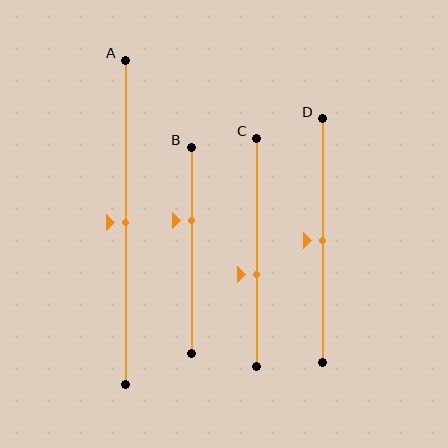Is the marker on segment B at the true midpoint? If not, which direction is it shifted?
No, the marker on segment B is shifted upward by about 14% of the segment length.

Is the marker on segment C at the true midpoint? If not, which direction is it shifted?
No, the marker on segment C is shifted downward by about 10% of the segment length.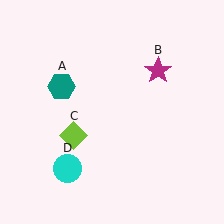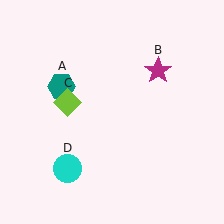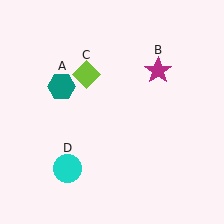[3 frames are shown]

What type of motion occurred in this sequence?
The lime diamond (object C) rotated clockwise around the center of the scene.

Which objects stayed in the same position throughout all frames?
Teal hexagon (object A) and magenta star (object B) and cyan circle (object D) remained stationary.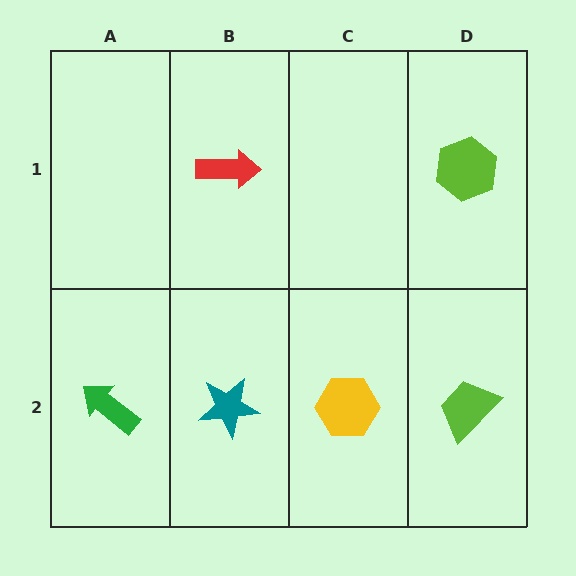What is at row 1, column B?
A red arrow.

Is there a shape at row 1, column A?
No, that cell is empty.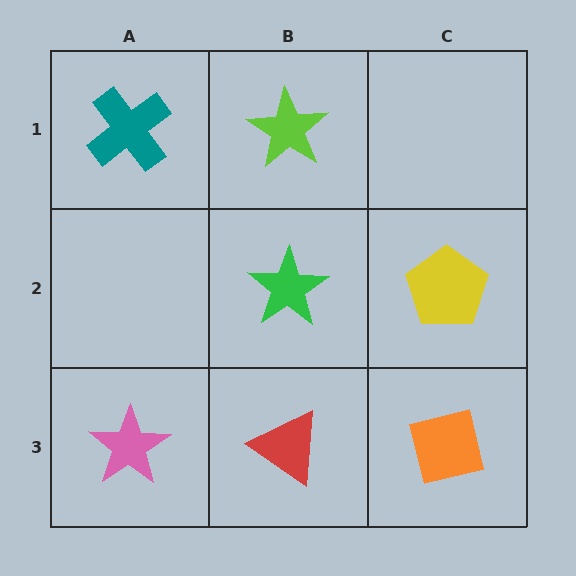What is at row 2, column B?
A green star.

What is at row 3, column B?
A red triangle.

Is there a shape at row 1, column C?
No, that cell is empty.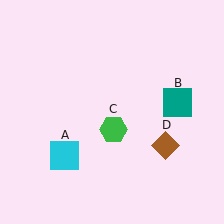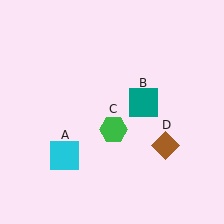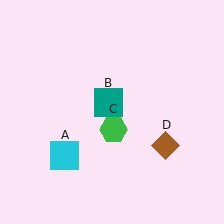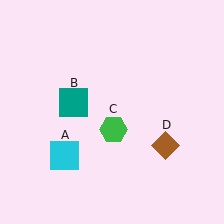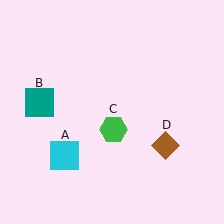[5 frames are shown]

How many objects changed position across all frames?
1 object changed position: teal square (object B).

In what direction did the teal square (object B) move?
The teal square (object B) moved left.